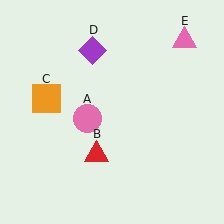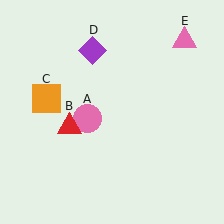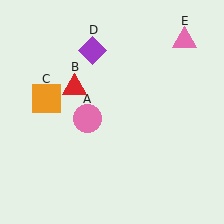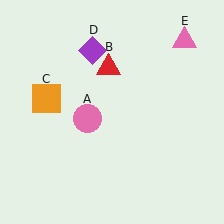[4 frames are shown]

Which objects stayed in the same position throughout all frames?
Pink circle (object A) and orange square (object C) and purple diamond (object D) and pink triangle (object E) remained stationary.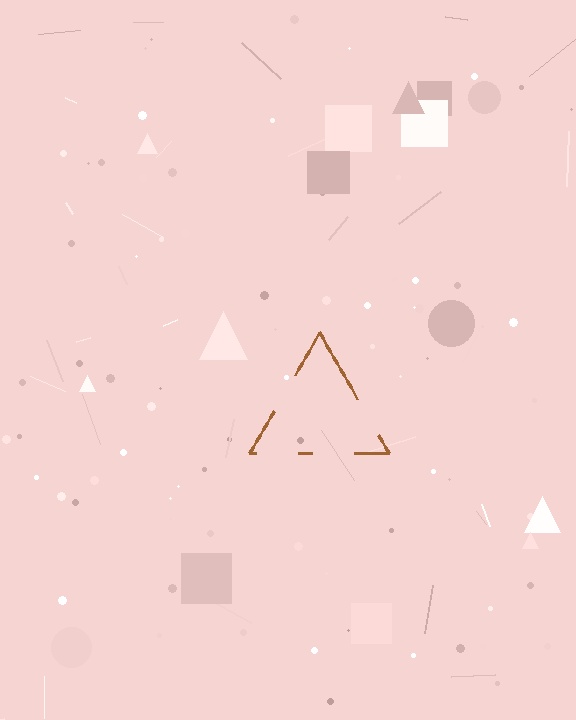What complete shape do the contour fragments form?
The contour fragments form a triangle.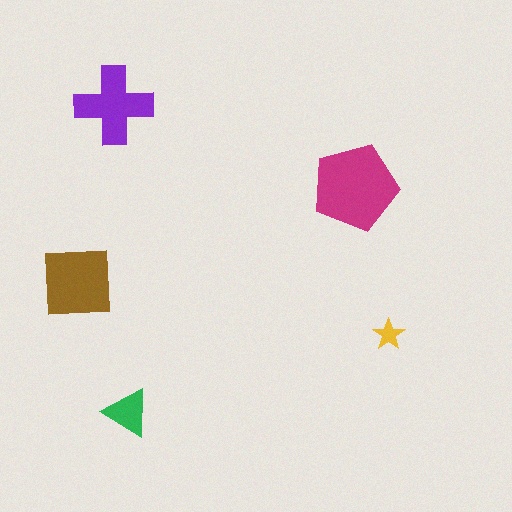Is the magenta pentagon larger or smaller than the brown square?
Larger.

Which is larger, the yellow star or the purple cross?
The purple cross.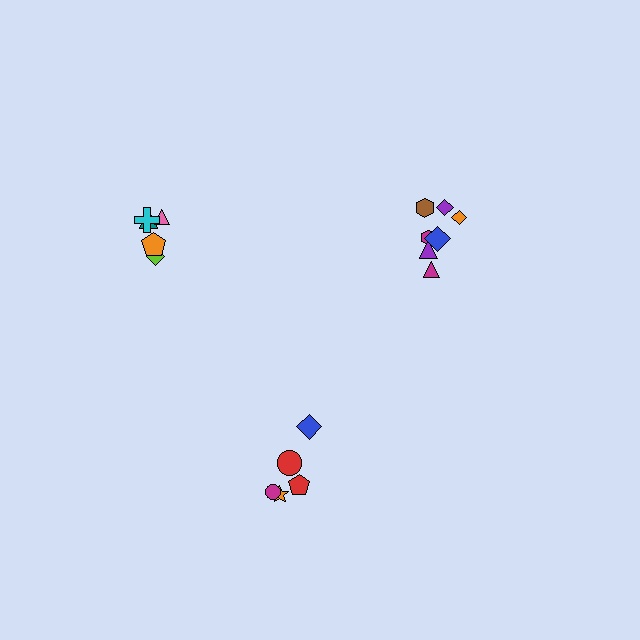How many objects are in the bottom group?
There are 5 objects.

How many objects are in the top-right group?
There are 7 objects.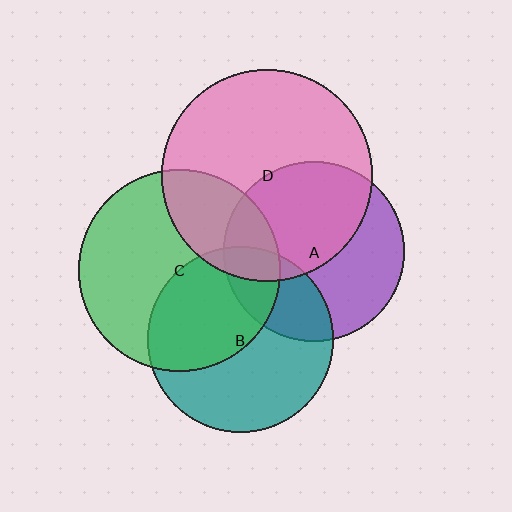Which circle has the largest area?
Circle D (pink).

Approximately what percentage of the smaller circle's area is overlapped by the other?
Approximately 45%.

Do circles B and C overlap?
Yes.